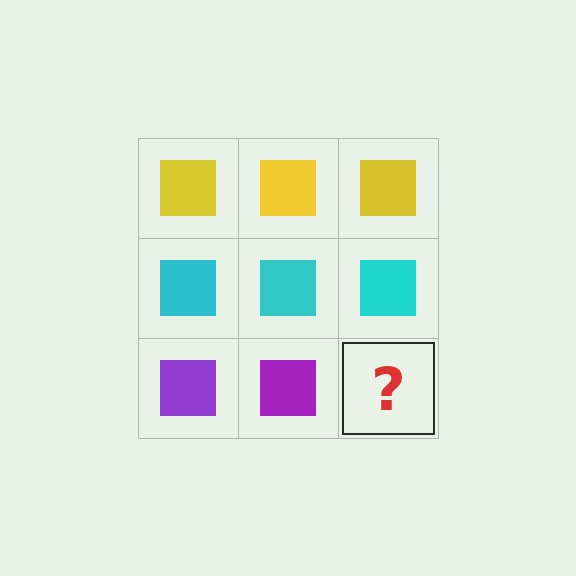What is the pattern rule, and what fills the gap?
The rule is that each row has a consistent color. The gap should be filled with a purple square.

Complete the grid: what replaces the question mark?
The question mark should be replaced with a purple square.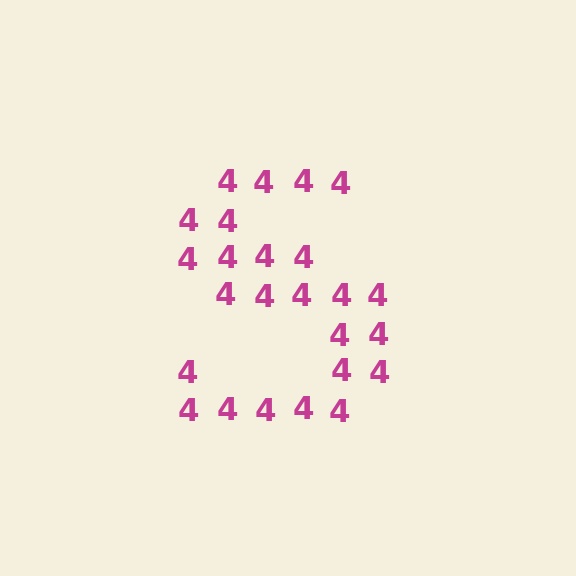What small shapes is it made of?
It is made of small digit 4's.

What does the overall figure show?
The overall figure shows the letter S.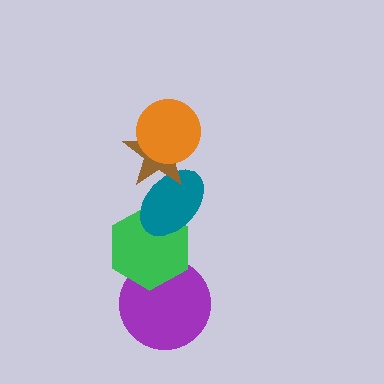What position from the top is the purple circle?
The purple circle is 5th from the top.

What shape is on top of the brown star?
The orange circle is on top of the brown star.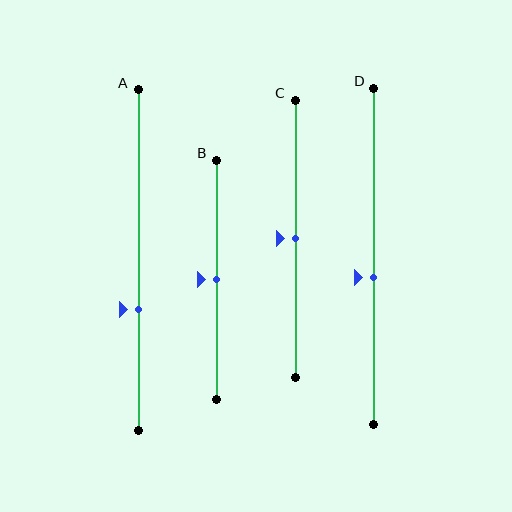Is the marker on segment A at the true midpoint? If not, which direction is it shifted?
No, the marker on segment A is shifted downward by about 15% of the segment length.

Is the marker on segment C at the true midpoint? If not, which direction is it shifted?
Yes, the marker on segment C is at the true midpoint.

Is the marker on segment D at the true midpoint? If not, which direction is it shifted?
No, the marker on segment D is shifted downward by about 6% of the segment length.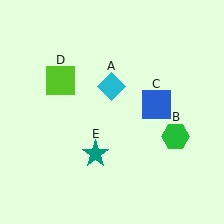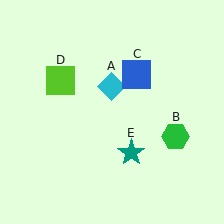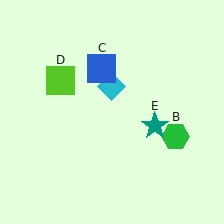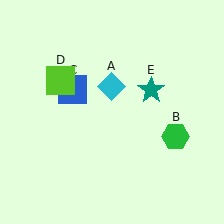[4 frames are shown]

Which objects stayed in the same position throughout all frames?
Cyan diamond (object A) and green hexagon (object B) and lime square (object D) remained stationary.